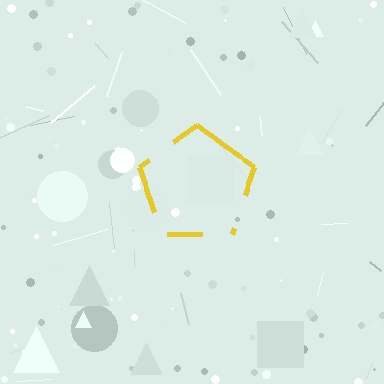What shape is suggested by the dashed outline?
The dashed outline suggests a pentagon.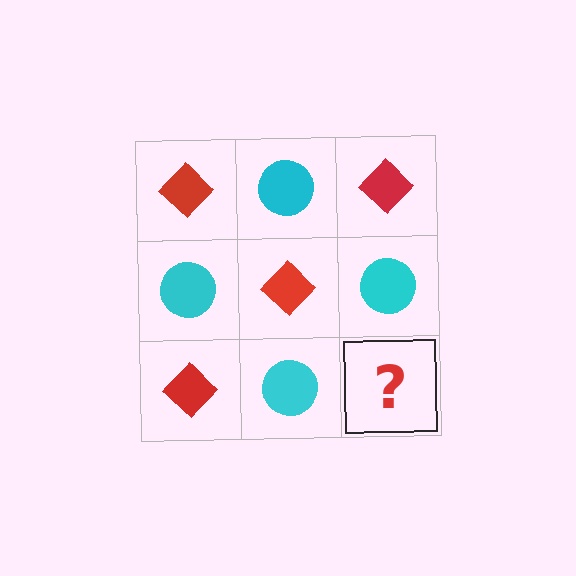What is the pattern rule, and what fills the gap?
The rule is that it alternates red diamond and cyan circle in a checkerboard pattern. The gap should be filled with a red diamond.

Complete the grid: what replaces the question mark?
The question mark should be replaced with a red diamond.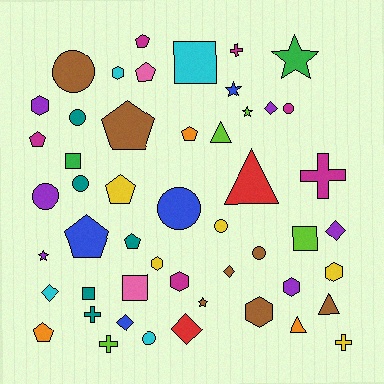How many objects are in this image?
There are 50 objects.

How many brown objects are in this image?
There are 7 brown objects.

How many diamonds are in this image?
There are 6 diamonds.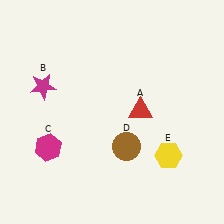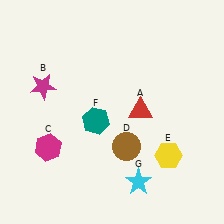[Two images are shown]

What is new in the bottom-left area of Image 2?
A teal hexagon (F) was added in the bottom-left area of Image 2.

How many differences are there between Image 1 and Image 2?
There are 2 differences between the two images.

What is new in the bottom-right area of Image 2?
A cyan star (G) was added in the bottom-right area of Image 2.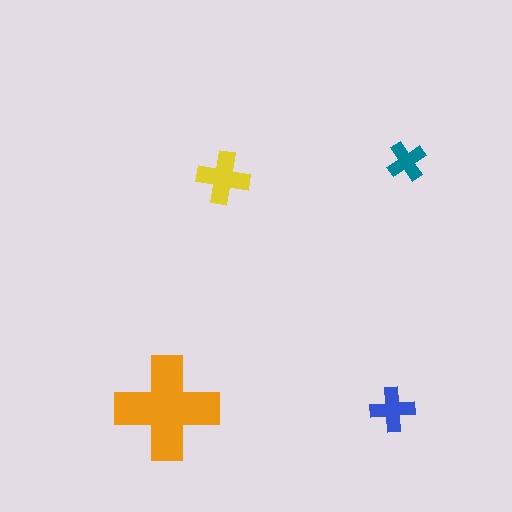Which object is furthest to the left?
The orange cross is leftmost.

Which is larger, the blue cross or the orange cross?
The orange one.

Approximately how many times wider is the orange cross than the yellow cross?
About 2 times wider.